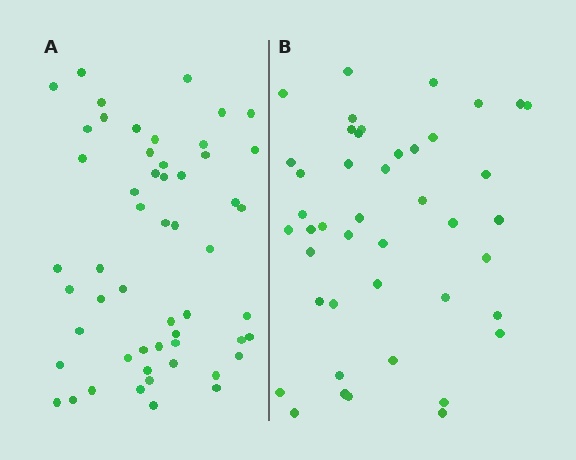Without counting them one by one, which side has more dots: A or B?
Region A (the left region) has more dots.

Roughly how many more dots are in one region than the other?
Region A has roughly 10 or so more dots than region B.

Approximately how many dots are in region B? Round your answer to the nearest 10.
About 40 dots. (The exact count is 44, which rounds to 40.)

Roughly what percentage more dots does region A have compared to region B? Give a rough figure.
About 25% more.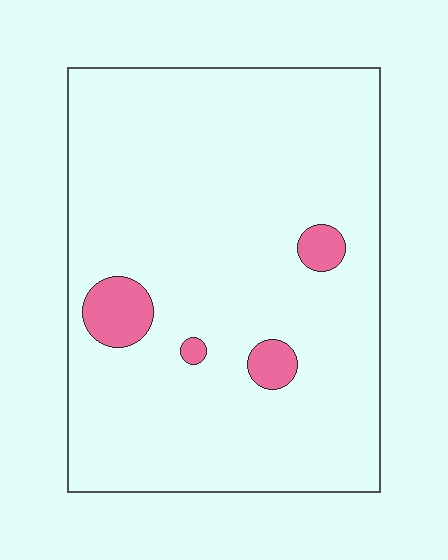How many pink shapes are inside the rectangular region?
4.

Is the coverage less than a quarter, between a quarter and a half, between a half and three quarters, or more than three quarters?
Less than a quarter.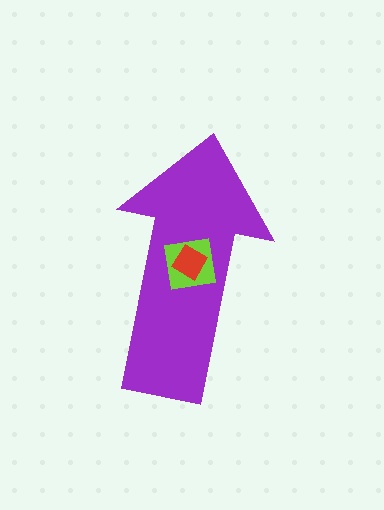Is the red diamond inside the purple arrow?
Yes.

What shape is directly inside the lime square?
The red diamond.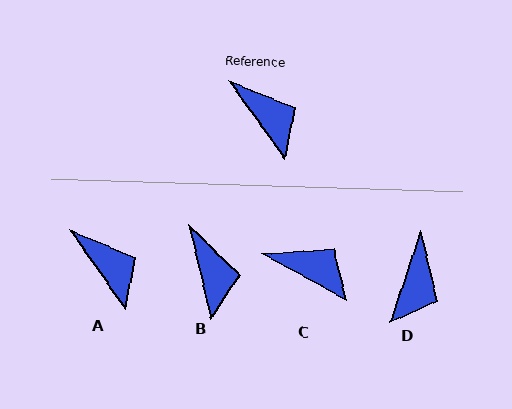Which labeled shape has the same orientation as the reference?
A.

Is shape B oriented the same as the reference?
No, it is off by about 22 degrees.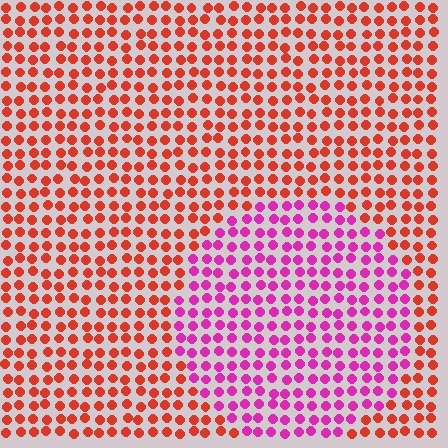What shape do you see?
I see a circle.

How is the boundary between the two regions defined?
The boundary is defined purely by a slight shift in hue (about 52 degrees). Spacing, size, and orientation are identical on both sides.